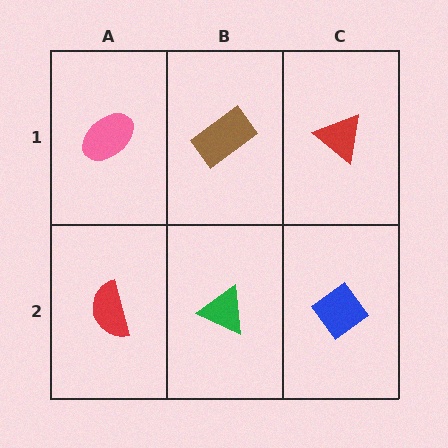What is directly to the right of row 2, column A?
A green triangle.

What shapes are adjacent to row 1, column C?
A blue diamond (row 2, column C), a brown rectangle (row 1, column B).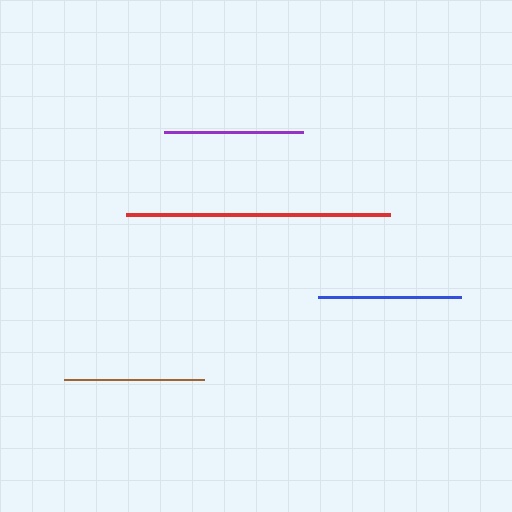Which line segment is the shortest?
The purple line is the shortest at approximately 139 pixels.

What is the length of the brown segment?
The brown segment is approximately 141 pixels long.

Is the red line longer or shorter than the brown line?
The red line is longer than the brown line.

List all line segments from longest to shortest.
From longest to shortest: red, blue, brown, purple.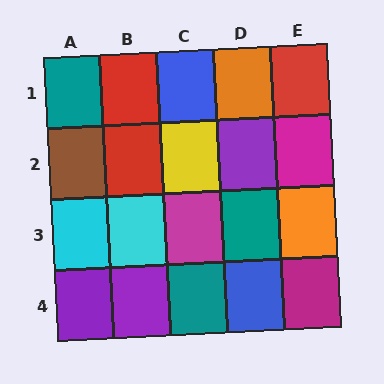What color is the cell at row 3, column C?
Magenta.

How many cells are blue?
2 cells are blue.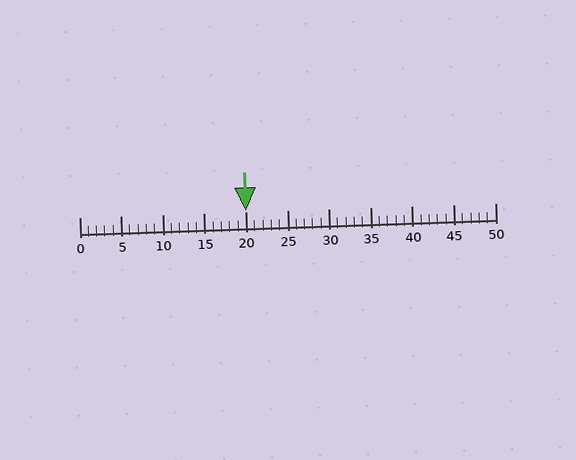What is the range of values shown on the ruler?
The ruler shows values from 0 to 50.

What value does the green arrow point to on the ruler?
The green arrow points to approximately 20.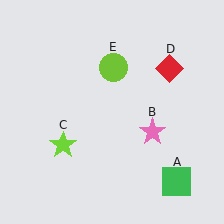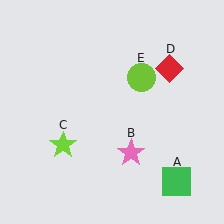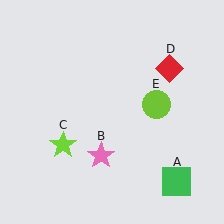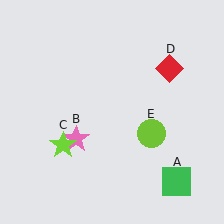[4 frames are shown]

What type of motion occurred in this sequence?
The pink star (object B), lime circle (object E) rotated clockwise around the center of the scene.